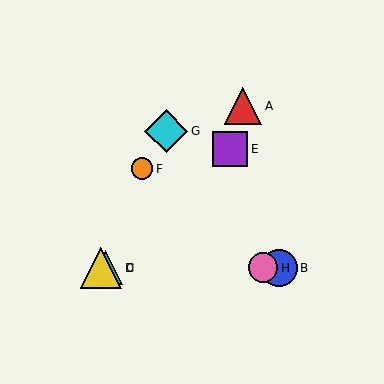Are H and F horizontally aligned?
No, H is at y≈268 and F is at y≈169.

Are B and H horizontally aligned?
Yes, both are at y≈268.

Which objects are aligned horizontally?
Objects B, C, D, H are aligned horizontally.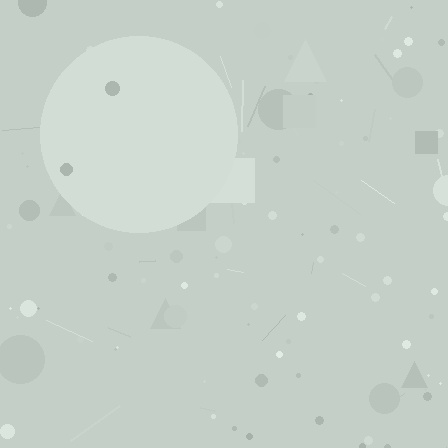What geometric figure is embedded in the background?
A circle is embedded in the background.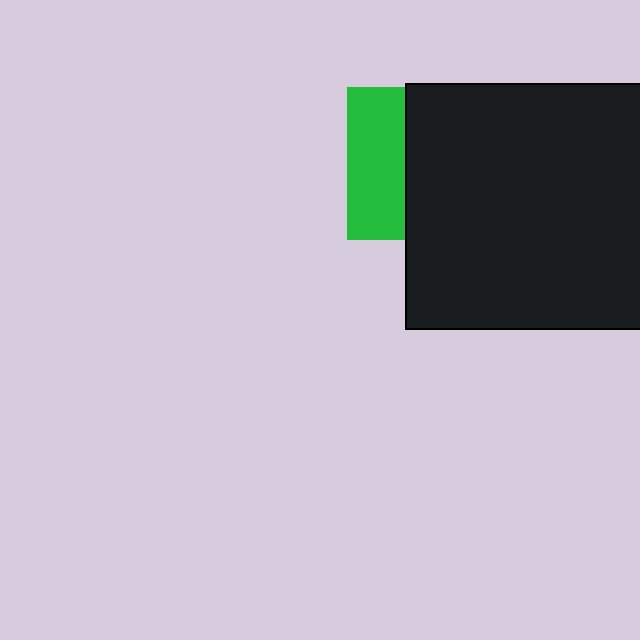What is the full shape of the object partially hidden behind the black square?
The partially hidden object is a green square.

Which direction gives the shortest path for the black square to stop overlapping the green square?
Moving right gives the shortest separation.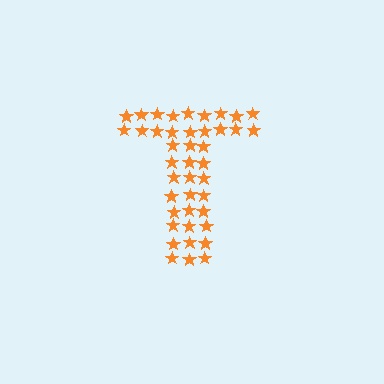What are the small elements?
The small elements are stars.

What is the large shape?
The large shape is the letter T.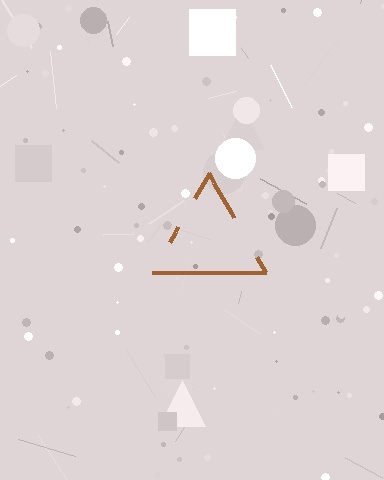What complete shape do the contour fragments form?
The contour fragments form a triangle.